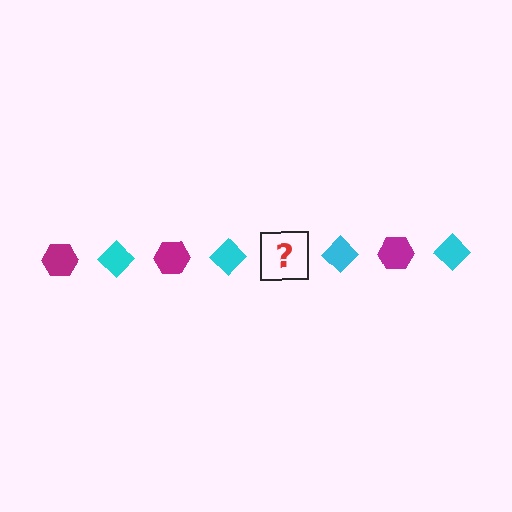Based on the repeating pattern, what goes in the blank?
The blank should be a magenta hexagon.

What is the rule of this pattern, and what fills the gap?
The rule is that the pattern alternates between magenta hexagon and cyan diamond. The gap should be filled with a magenta hexagon.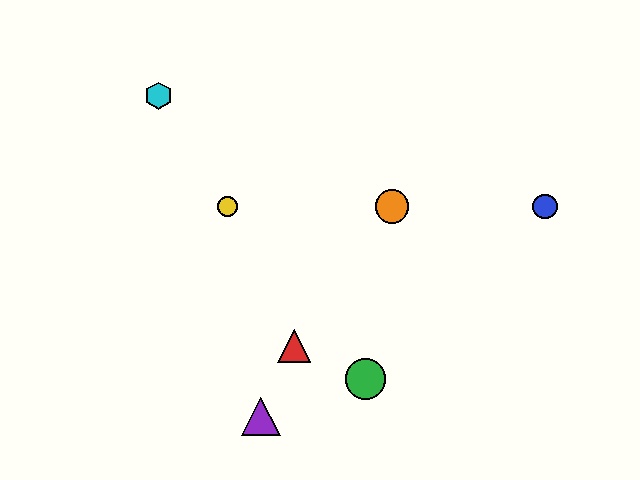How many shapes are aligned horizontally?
3 shapes (the blue circle, the yellow circle, the orange circle) are aligned horizontally.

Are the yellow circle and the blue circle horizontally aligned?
Yes, both are at y≈207.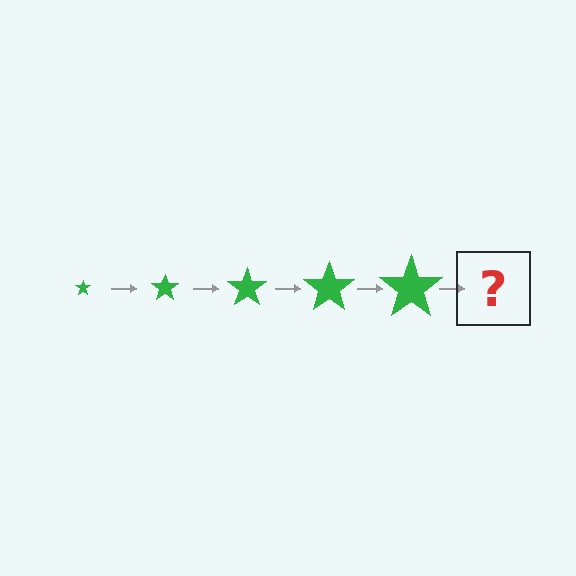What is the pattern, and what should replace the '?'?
The pattern is that the star gets progressively larger each step. The '?' should be a green star, larger than the previous one.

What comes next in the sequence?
The next element should be a green star, larger than the previous one.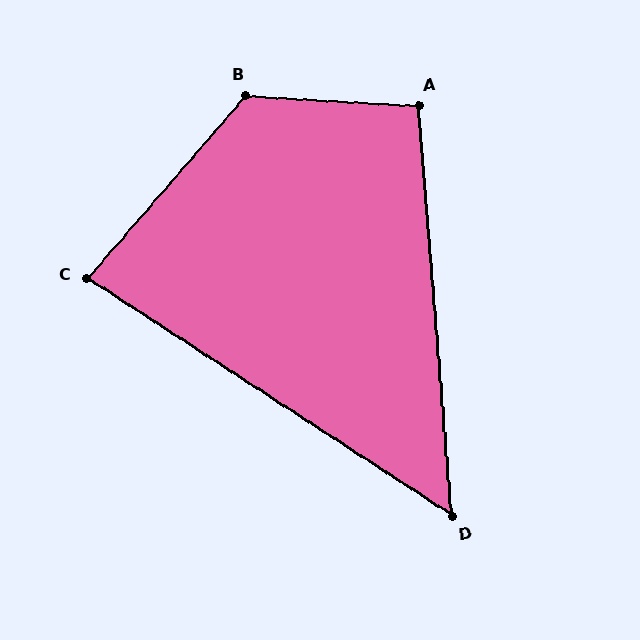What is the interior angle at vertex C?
Approximately 82 degrees (acute).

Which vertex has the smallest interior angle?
D, at approximately 52 degrees.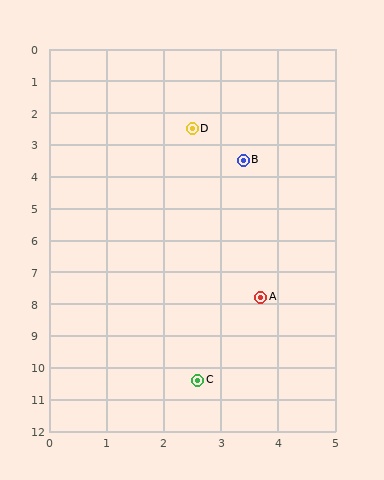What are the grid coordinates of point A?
Point A is at approximately (3.7, 7.8).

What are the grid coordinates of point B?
Point B is at approximately (3.4, 3.5).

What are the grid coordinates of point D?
Point D is at approximately (2.5, 2.5).